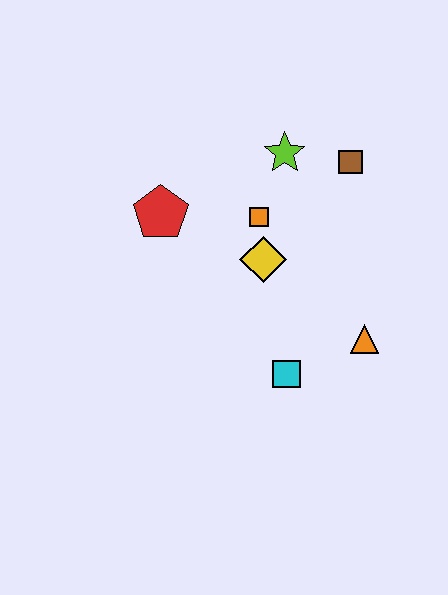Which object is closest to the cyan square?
The orange triangle is closest to the cyan square.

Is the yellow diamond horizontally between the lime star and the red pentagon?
Yes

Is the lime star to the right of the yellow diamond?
Yes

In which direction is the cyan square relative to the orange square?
The cyan square is below the orange square.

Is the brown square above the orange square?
Yes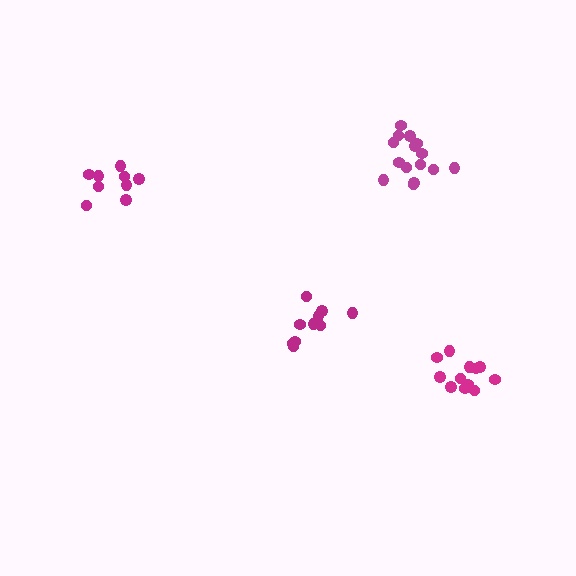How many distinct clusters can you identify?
There are 4 distinct clusters.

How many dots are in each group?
Group 1: 9 dots, Group 2: 15 dots, Group 3: 12 dots, Group 4: 11 dots (47 total).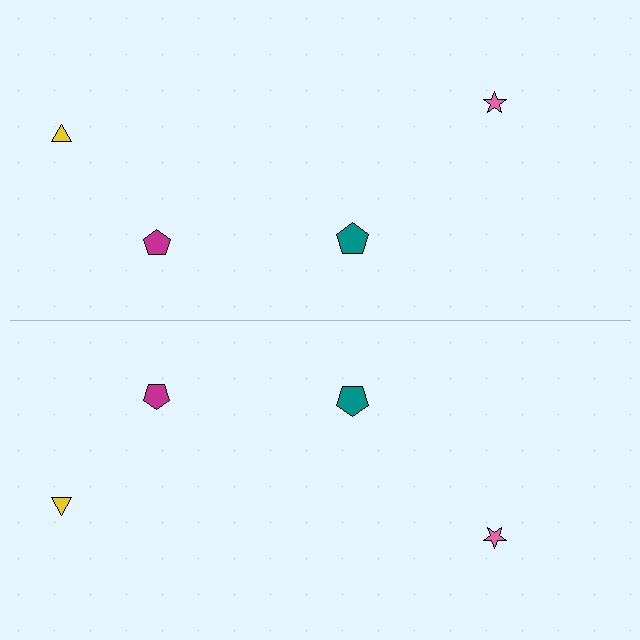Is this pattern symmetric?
Yes, this pattern has bilateral (reflection) symmetry.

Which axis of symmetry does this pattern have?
The pattern has a horizontal axis of symmetry running through the center of the image.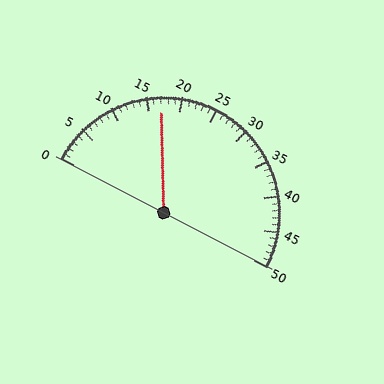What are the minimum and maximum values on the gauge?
The gauge ranges from 0 to 50.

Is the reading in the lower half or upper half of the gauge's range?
The reading is in the lower half of the range (0 to 50).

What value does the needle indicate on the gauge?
The needle indicates approximately 17.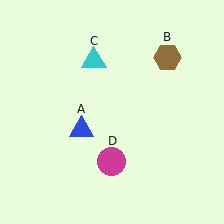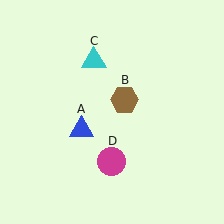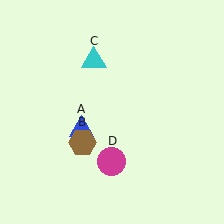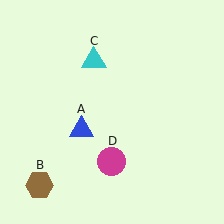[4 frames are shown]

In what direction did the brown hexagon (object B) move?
The brown hexagon (object B) moved down and to the left.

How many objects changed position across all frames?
1 object changed position: brown hexagon (object B).